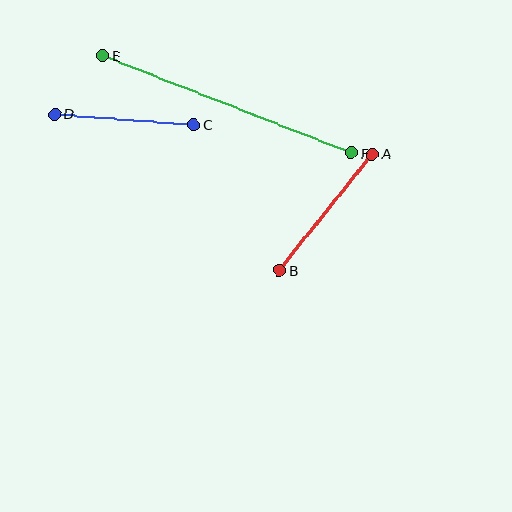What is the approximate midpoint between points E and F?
The midpoint is at approximately (227, 105) pixels.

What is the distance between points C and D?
The distance is approximately 140 pixels.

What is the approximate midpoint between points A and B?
The midpoint is at approximately (326, 212) pixels.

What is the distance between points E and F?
The distance is approximately 267 pixels.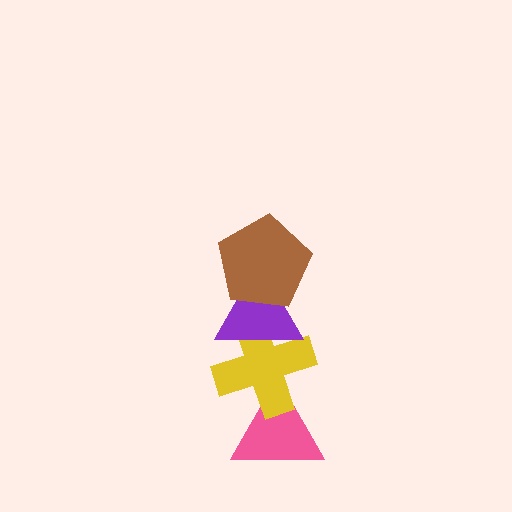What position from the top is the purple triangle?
The purple triangle is 2nd from the top.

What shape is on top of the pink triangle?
The yellow cross is on top of the pink triangle.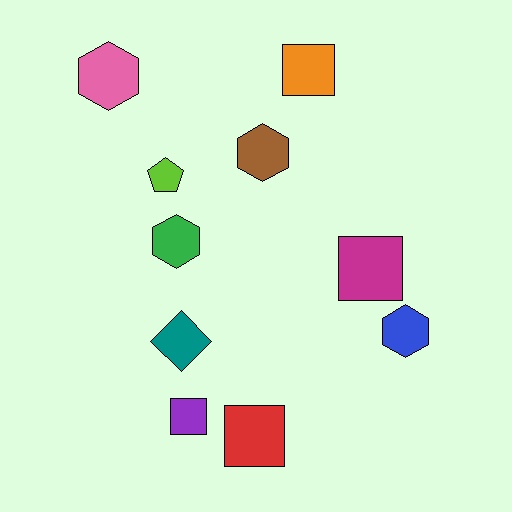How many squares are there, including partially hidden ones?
There are 4 squares.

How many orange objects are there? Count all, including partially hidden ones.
There is 1 orange object.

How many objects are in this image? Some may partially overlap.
There are 10 objects.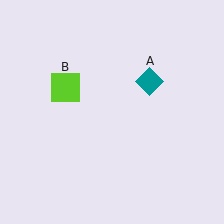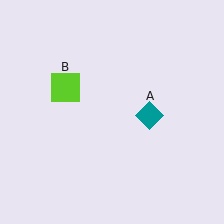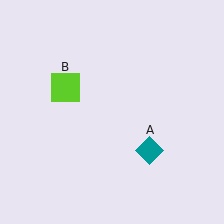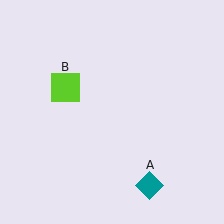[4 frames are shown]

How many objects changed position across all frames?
1 object changed position: teal diamond (object A).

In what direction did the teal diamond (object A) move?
The teal diamond (object A) moved down.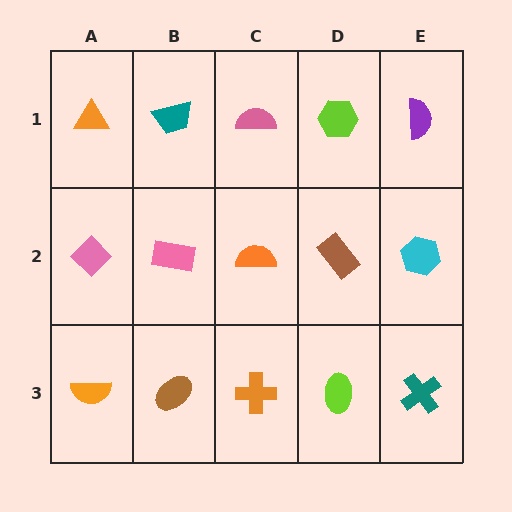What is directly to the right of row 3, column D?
A teal cross.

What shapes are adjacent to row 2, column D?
A lime hexagon (row 1, column D), a lime ellipse (row 3, column D), an orange semicircle (row 2, column C), a cyan hexagon (row 2, column E).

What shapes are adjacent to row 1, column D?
A brown rectangle (row 2, column D), a pink semicircle (row 1, column C), a purple semicircle (row 1, column E).